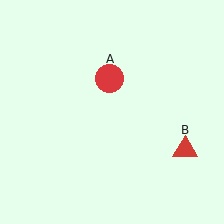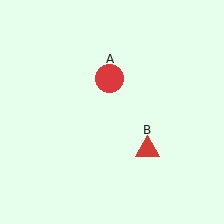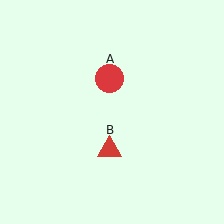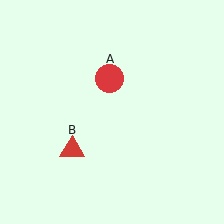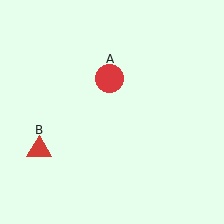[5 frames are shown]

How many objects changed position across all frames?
1 object changed position: red triangle (object B).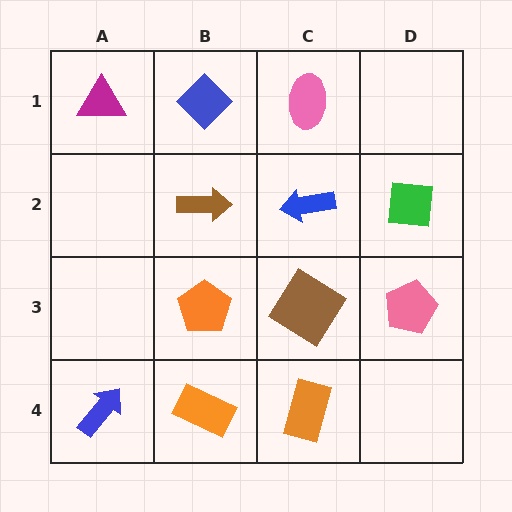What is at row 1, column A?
A magenta triangle.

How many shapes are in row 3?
3 shapes.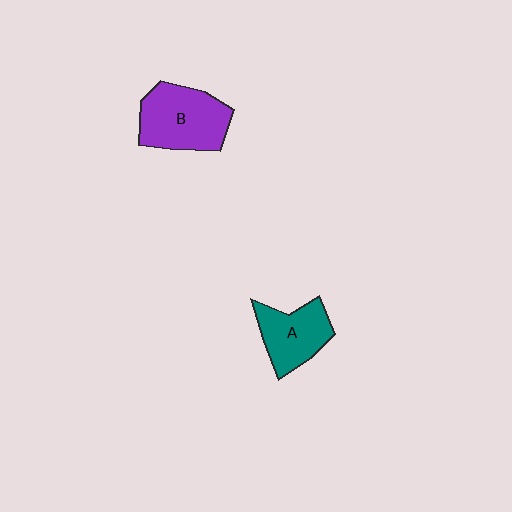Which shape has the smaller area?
Shape A (teal).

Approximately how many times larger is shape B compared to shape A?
Approximately 1.3 times.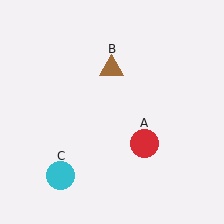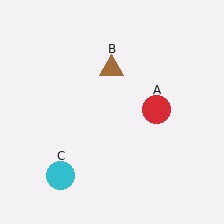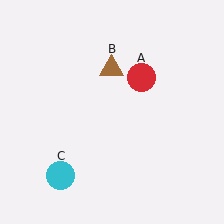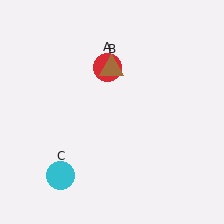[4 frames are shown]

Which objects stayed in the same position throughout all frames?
Brown triangle (object B) and cyan circle (object C) remained stationary.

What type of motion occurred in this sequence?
The red circle (object A) rotated counterclockwise around the center of the scene.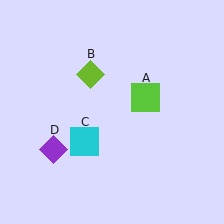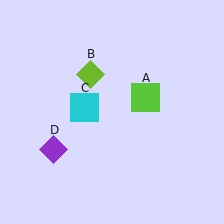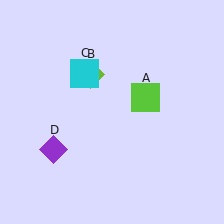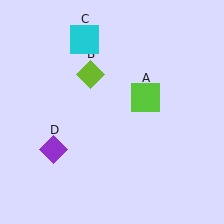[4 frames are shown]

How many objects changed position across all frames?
1 object changed position: cyan square (object C).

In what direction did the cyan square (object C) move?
The cyan square (object C) moved up.